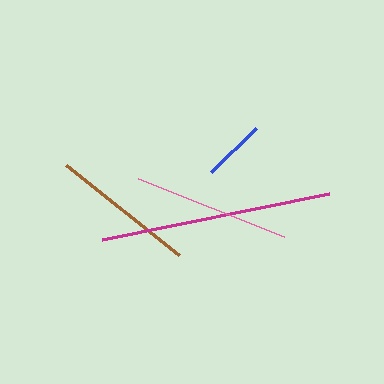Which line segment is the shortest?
The blue line is the shortest at approximately 63 pixels.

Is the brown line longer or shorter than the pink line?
The pink line is longer than the brown line.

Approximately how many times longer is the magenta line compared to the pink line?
The magenta line is approximately 1.5 times the length of the pink line.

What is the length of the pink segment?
The pink segment is approximately 157 pixels long.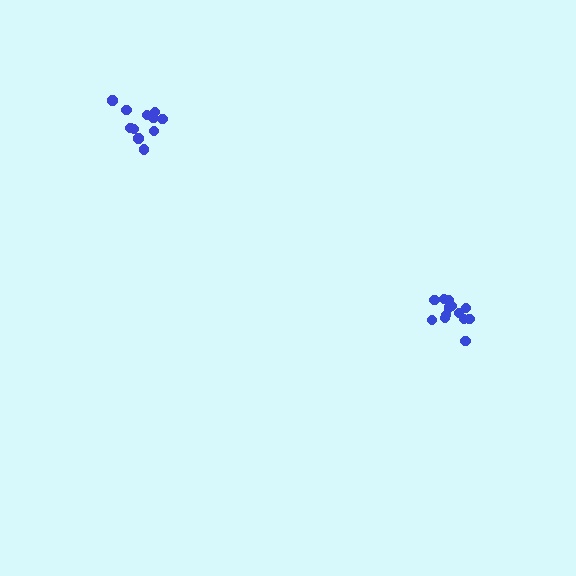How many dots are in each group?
Group 1: 13 dots, Group 2: 11 dots (24 total).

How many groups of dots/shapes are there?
There are 2 groups.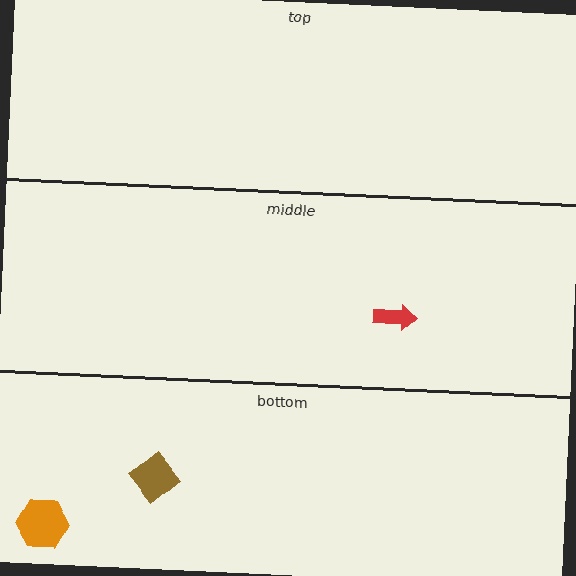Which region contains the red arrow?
The middle region.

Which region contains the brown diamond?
The bottom region.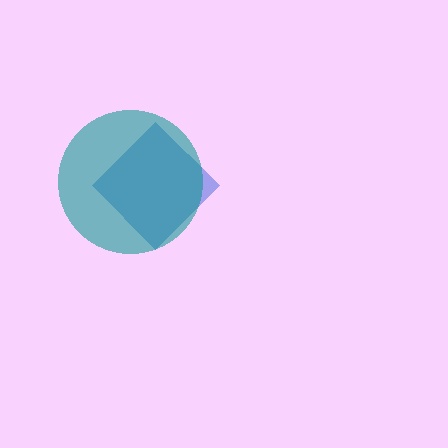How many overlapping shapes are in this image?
There are 2 overlapping shapes in the image.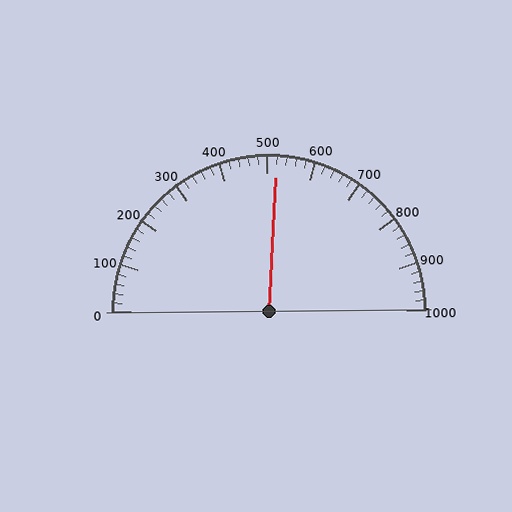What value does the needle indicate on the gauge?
The needle indicates approximately 520.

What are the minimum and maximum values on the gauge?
The gauge ranges from 0 to 1000.